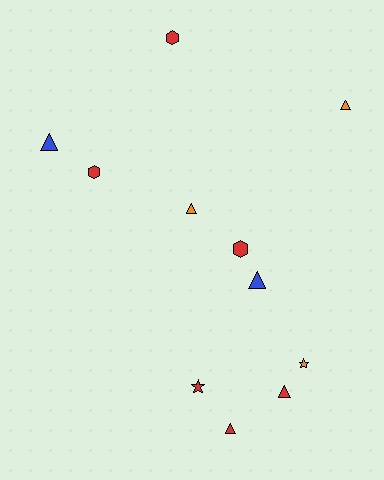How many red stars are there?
There is 1 red star.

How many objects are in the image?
There are 11 objects.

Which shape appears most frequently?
Triangle, with 6 objects.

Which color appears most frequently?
Red, with 6 objects.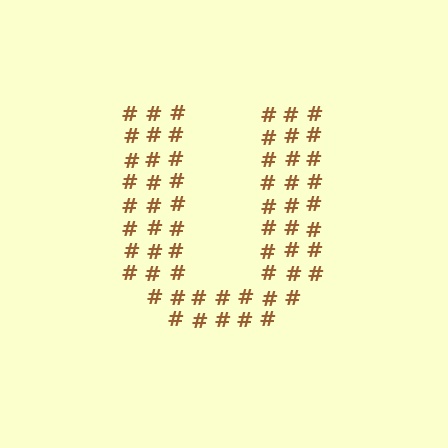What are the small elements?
The small elements are hash symbols.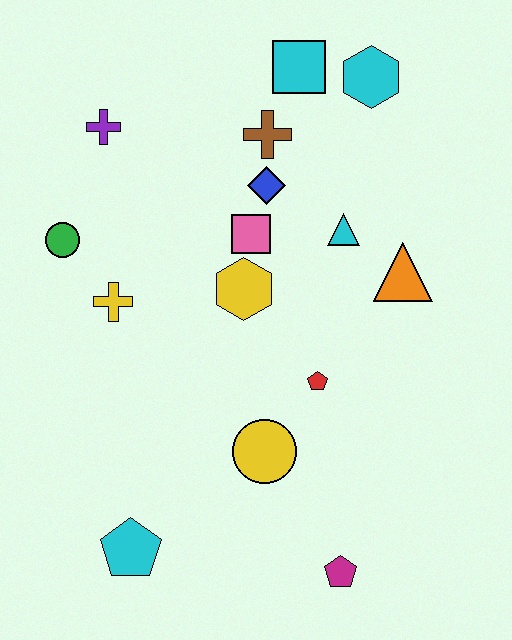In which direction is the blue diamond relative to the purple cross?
The blue diamond is to the right of the purple cross.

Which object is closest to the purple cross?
The green circle is closest to the purple cross.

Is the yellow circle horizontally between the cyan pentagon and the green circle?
No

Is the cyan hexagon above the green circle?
Yes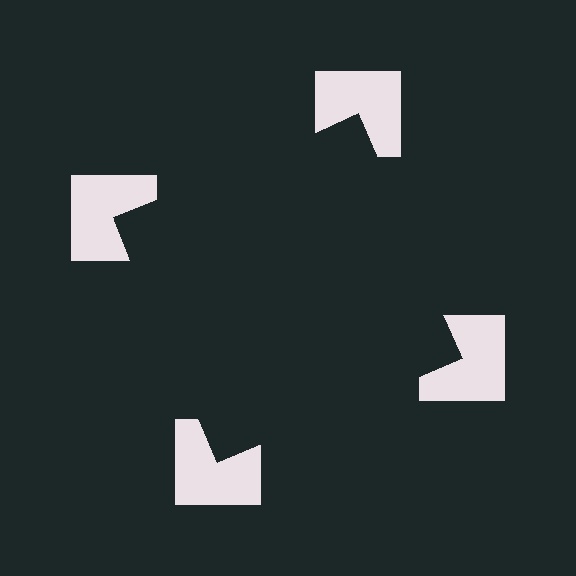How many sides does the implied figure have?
4 sides.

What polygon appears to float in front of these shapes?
An illusory square — its edges are inferred from the aligned wedge cuts in the notched squares, not physically drawn.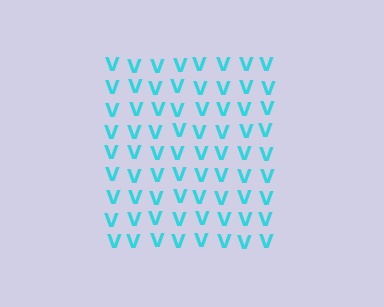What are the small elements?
The small elements are letter V's.